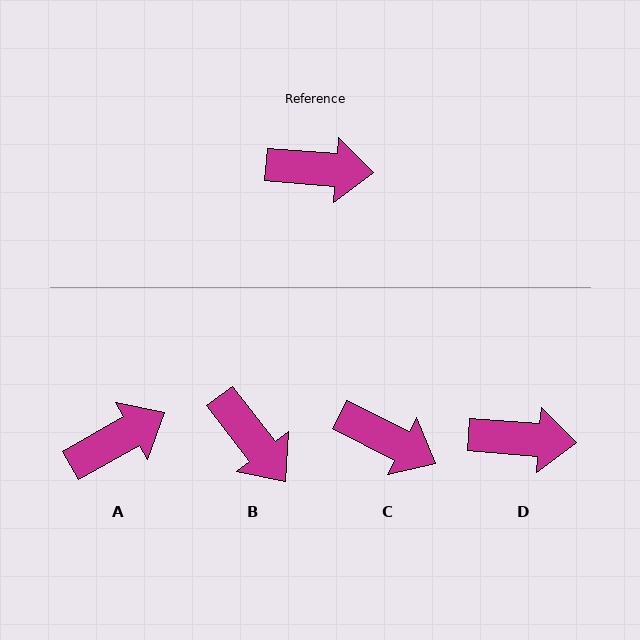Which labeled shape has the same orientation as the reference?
D.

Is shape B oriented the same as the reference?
No, it is off by about 48 degrees.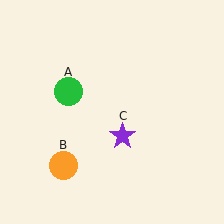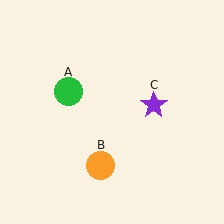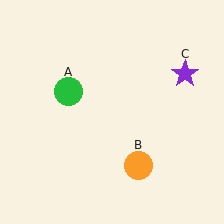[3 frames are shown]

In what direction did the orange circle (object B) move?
The orange circle (object B) moved right.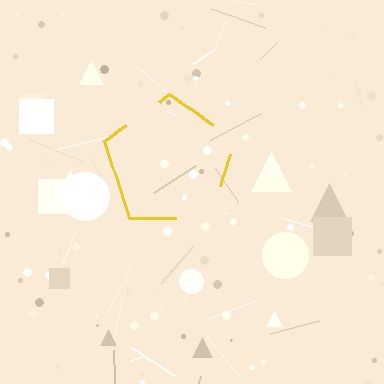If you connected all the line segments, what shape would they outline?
They would outline a pentagon.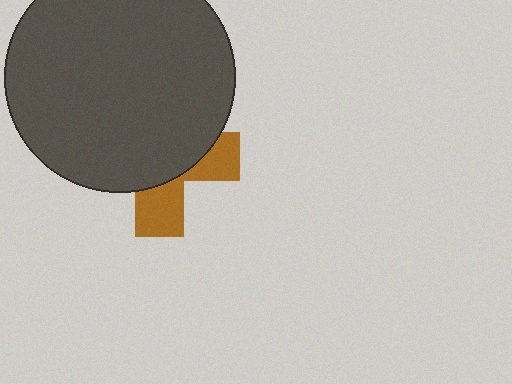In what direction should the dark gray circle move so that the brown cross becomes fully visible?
The dark gray circle should move up. That is the shortest direction to clear the overlap and leave the brown cross fully visible.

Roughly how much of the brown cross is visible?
A small part of it is visible (roughly 33%).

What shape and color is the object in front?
The object in front is a dark gray circle.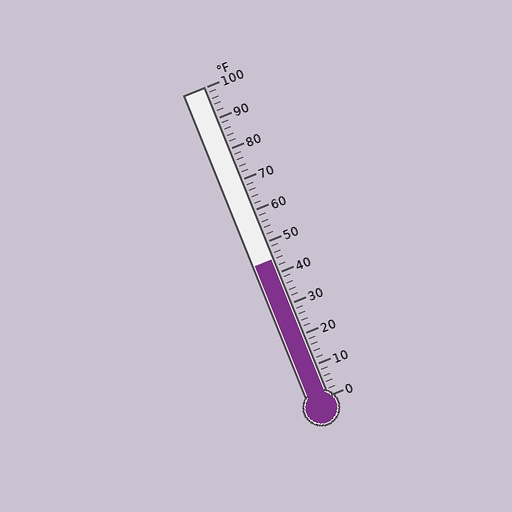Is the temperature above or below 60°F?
The temperature is below 60°F.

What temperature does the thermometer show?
The thermometer shows approximately 44°F.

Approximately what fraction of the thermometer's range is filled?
The thermometer is filled to approximately 45% of its range.